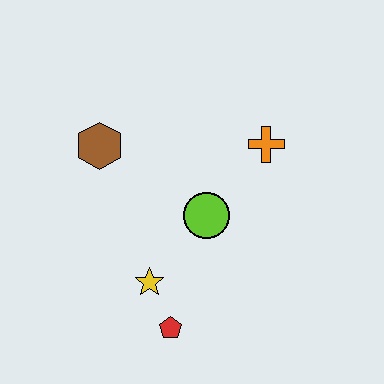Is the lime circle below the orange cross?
Yes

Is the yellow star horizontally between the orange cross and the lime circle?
No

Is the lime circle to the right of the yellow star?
Yes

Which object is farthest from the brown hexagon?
The red pentagon is farthest from the brown hexagon.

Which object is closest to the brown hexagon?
The lime circle is closest to the brown hexagon.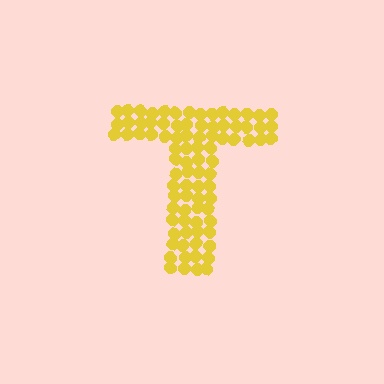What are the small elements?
The small elements are circles.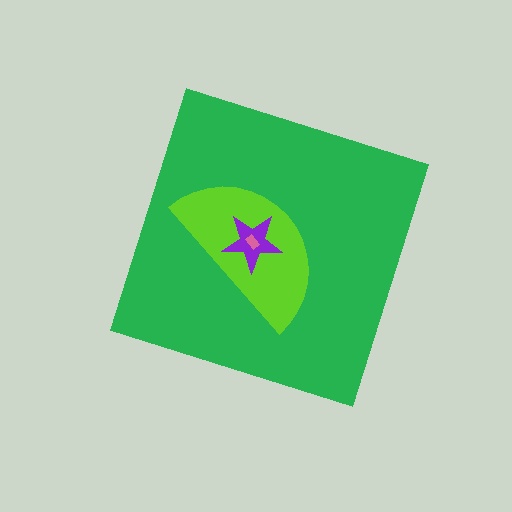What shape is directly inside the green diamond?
The lime semicircle.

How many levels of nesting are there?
4.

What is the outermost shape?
The green diamond.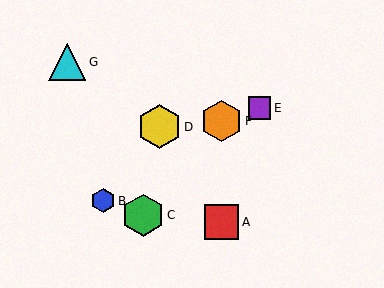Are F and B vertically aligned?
No, F is at x≈221 and B is at x≈103.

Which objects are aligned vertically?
Objects A, F are aligned vertically.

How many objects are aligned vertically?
2 objects (A, F) are aligned vertically.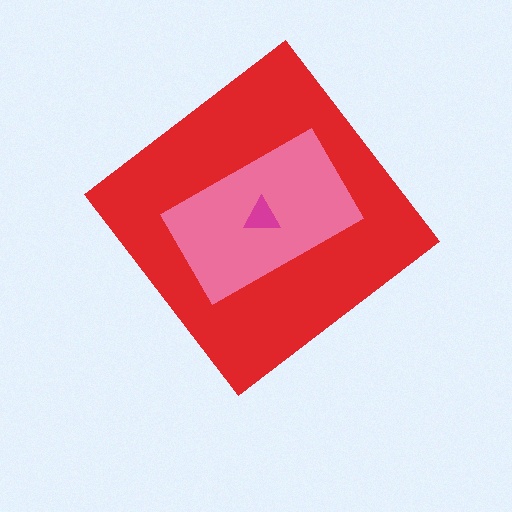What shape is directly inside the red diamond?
The pink rectangle.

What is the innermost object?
The magenta triangle.